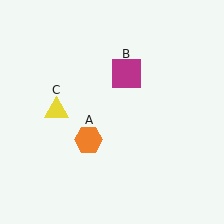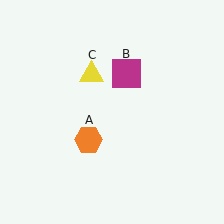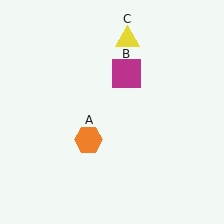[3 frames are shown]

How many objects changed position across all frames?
1 object changed position: yellow triangle (object C).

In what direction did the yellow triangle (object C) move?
The yellow triangle (object C) moved up and to the right.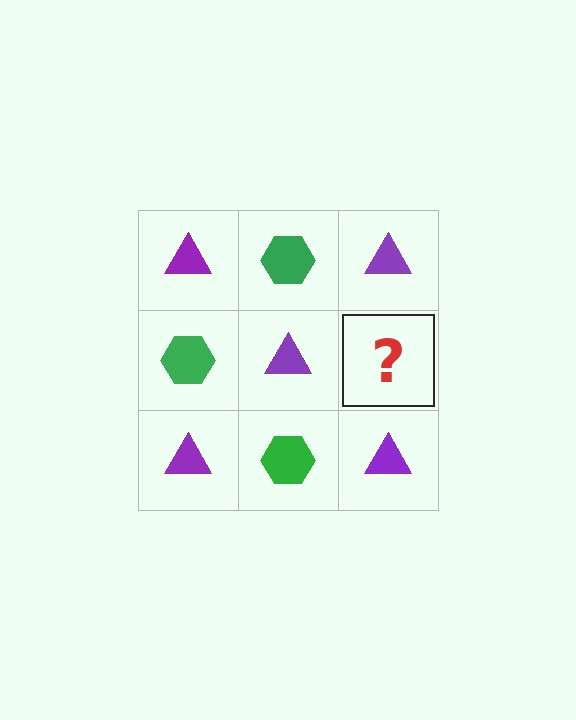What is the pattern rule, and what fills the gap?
The rule is that it alternates purple triangle and green hexagon in a checkerboard pattern. The gap should be filled with a green hexagon.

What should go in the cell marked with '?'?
The missing cell should contain a green hexagon.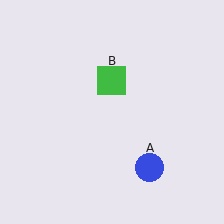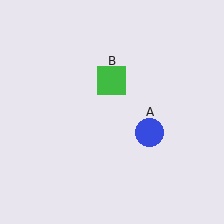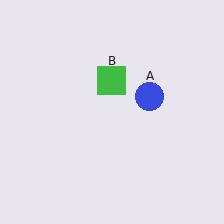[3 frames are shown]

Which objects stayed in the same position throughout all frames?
Green square (object B) remained stationary.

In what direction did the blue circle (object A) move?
The blue circle (object A) moved up.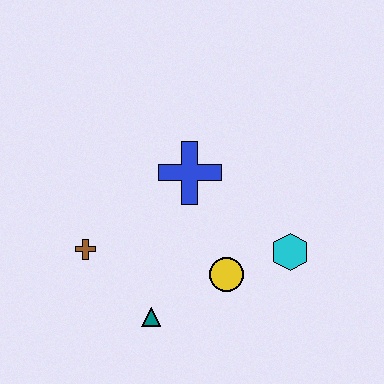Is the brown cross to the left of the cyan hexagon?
Yes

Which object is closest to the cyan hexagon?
The yellow circle is closest to the cyan hexagon.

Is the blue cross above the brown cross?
Yes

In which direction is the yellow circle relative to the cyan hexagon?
The yellow circle is to the left of the cyan hexagon.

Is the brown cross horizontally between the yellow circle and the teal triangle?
No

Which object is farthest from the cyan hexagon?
The brown cross is farthest from the cyan hexagon.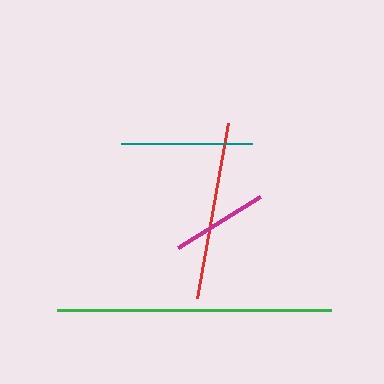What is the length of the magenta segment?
The magenta segment is approximately 96 pixels long.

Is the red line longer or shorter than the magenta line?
The red line is longer than the magenta line.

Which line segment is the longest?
The green line is the longest at approximately 274 pixels.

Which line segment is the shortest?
The magenta line is the shortest at approximately 96 pixels.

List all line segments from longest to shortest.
From longest to shortest: green, red, teal, magenta.